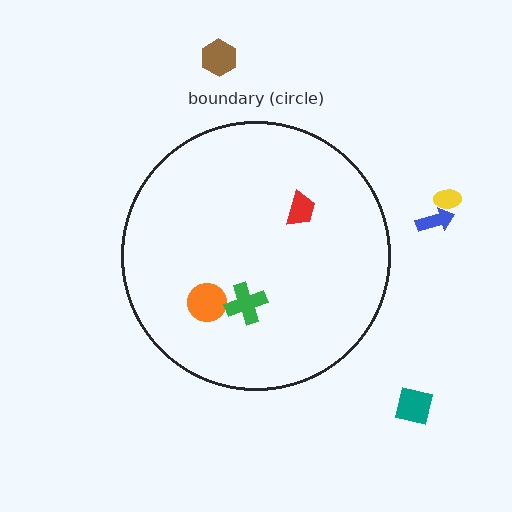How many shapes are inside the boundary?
3 inside, 4 outside.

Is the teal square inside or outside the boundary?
Outside.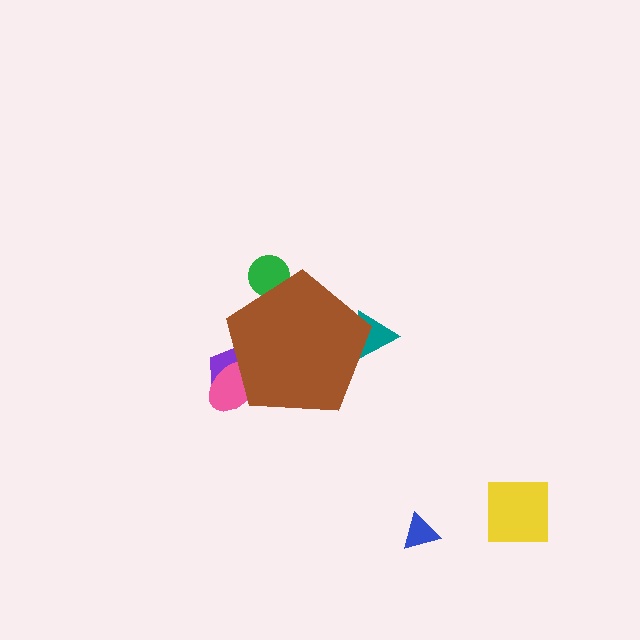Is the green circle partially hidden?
Yes, the green circle is partially hidden behind the brown pentagon.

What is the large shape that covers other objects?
A brown pentagon.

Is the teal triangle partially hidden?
Yes, the teal triangle is partially hidden behind the brown pentagon.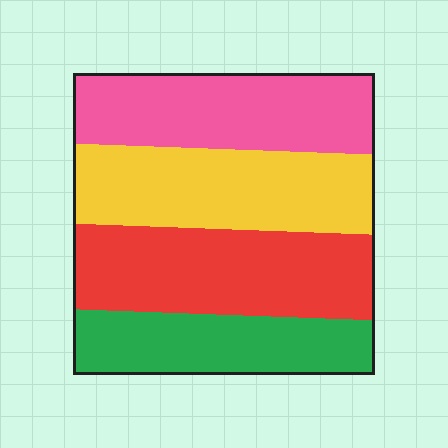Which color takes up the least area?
Green, at roughly 20%.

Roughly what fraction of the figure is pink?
Pink covers 25% of the figure.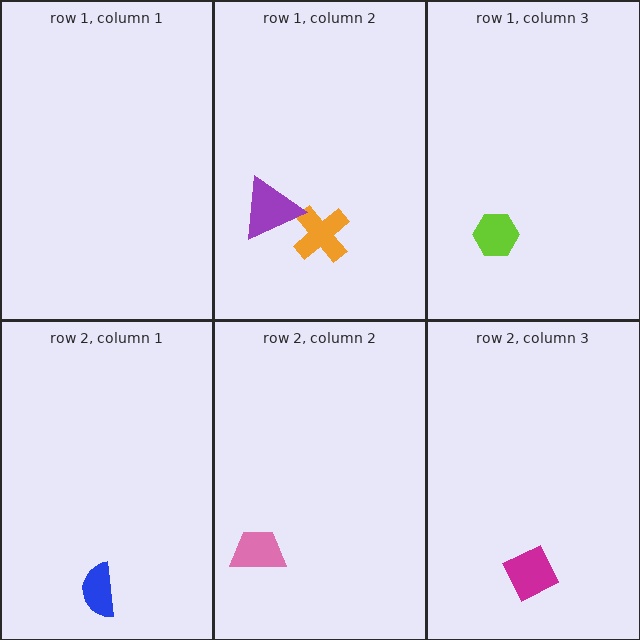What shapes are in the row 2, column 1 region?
The blue semicircle.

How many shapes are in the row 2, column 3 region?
1.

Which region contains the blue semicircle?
The row 2, column 1 region.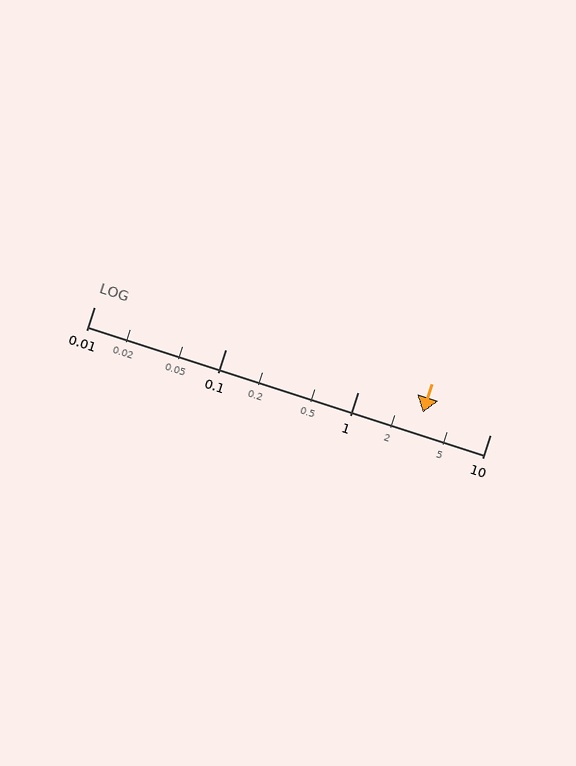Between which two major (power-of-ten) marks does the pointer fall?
The pointer is between 1 and 10.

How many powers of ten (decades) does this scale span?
The scale spans 3 decades, from 0.01 to 10.